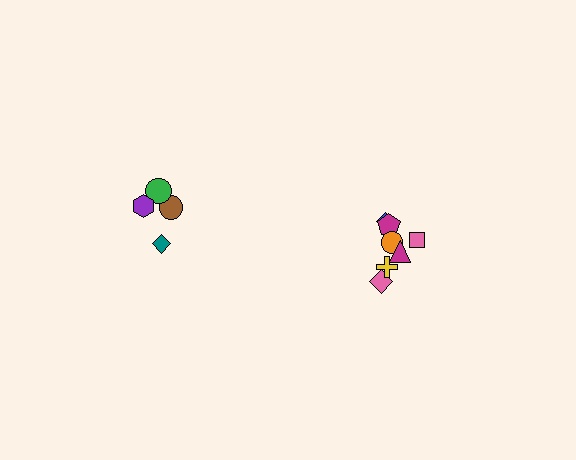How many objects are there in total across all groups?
There are 11 objects.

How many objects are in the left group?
There are 4 objects.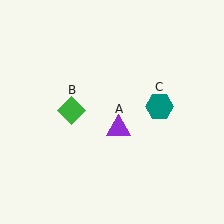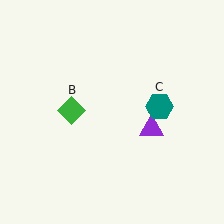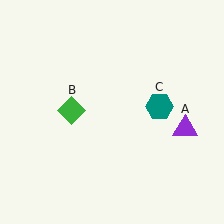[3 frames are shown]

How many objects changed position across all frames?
1 object changed position: purple triangle (object A).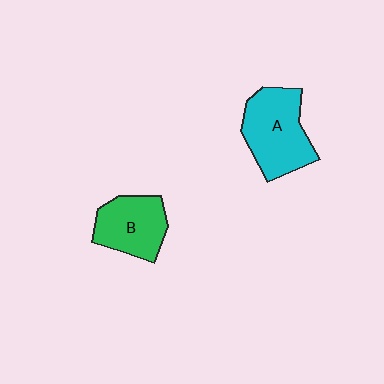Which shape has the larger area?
Shape A (cyan).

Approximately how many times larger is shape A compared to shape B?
Approximately 1.3 times.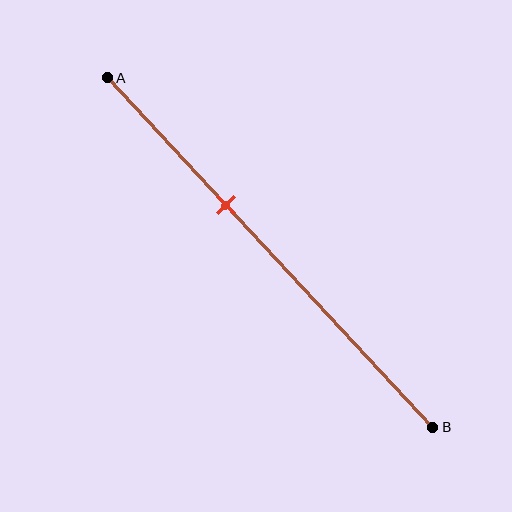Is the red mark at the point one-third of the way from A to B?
No, the mark is at about 35% from A, not at the 33% one-third point.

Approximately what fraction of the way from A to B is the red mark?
The red mark is approximately 35% of the way from A to B.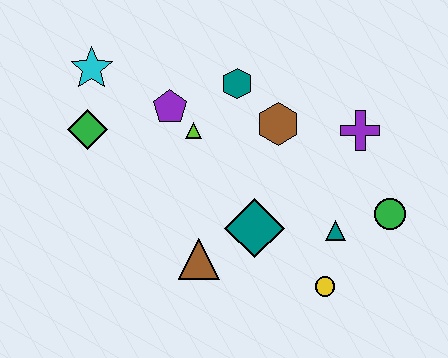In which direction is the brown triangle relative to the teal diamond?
The brown triangle is to the left of the teal diamond.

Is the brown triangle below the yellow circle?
No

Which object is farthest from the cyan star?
The green circle is farthest from the cyan star.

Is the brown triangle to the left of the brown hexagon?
Yes